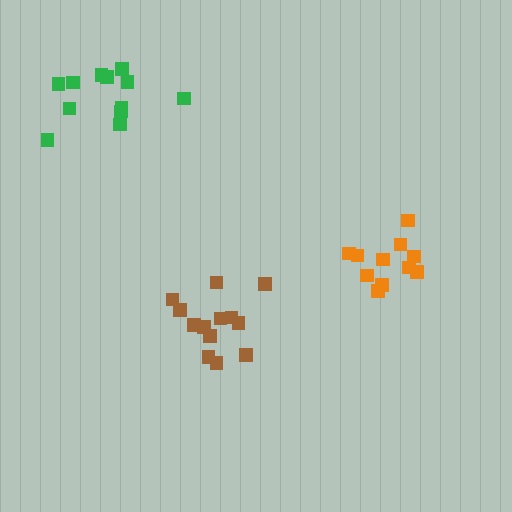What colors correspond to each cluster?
The clusters are colored: brown, green, orange.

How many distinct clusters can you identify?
There are 3 distinct clusters.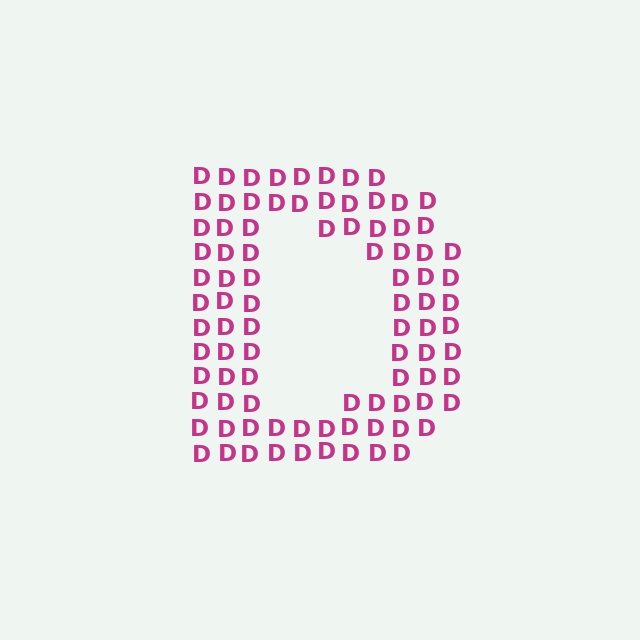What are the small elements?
The small elements are letter D's.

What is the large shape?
The large shape is the letter D.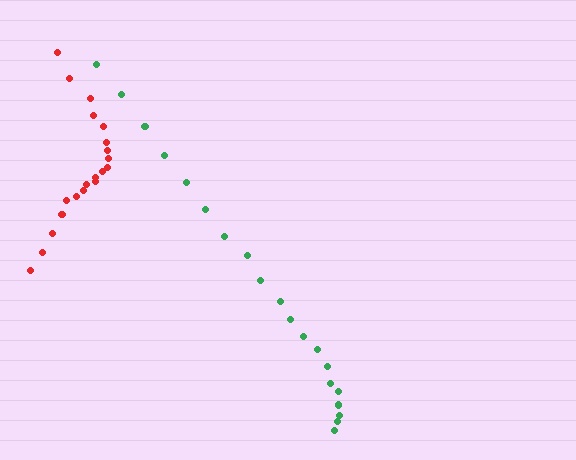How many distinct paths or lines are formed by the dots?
There are 2 distinct paths.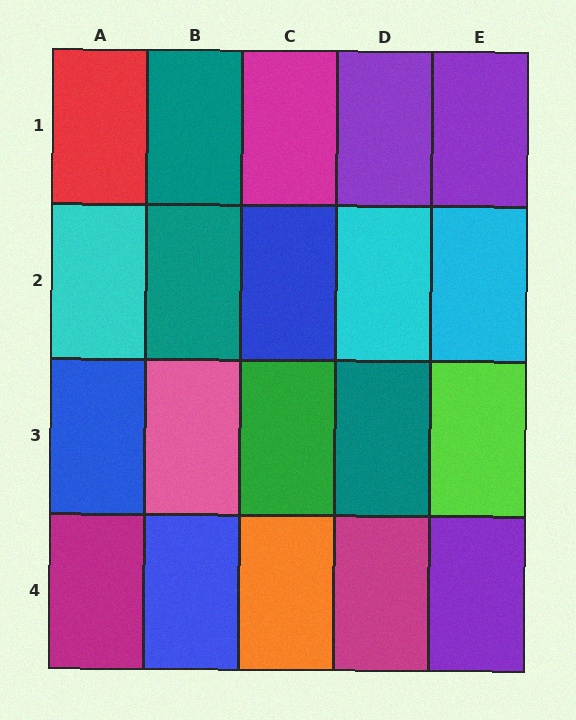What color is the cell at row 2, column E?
Cyan.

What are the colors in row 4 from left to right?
Magenta, blue, orange, magenta, purple.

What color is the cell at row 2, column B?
Teal.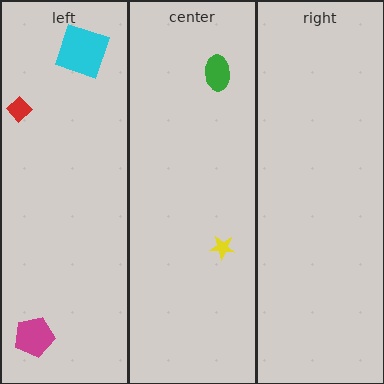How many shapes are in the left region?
3.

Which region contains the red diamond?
The left region.